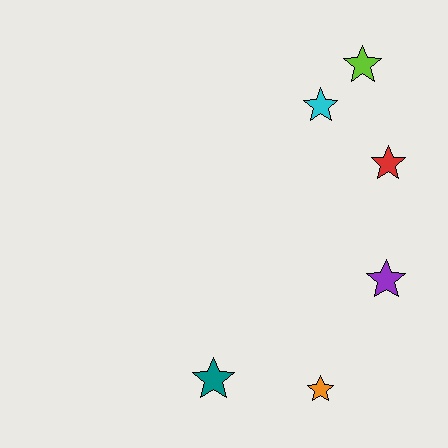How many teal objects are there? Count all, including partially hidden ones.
There is 1 teal object.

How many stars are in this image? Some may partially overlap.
There are 6 stars.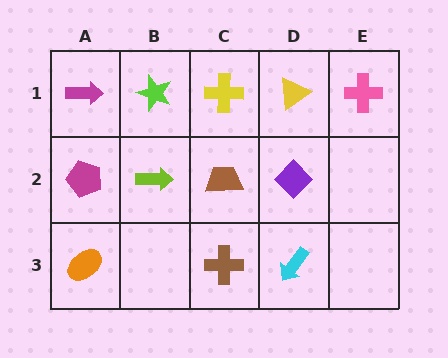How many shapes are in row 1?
5 shapes.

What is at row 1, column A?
A magenta arrow.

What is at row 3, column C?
A brown cross.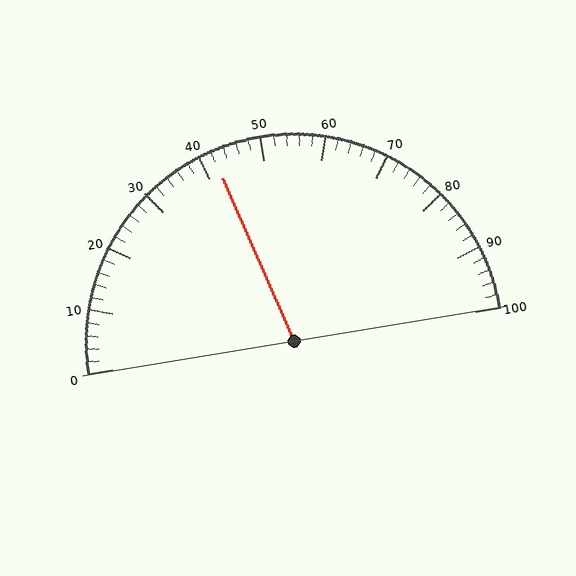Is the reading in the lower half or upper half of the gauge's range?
The reading is in the lower half of the range (0 to 100).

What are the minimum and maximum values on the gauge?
The gauge ranges from 0 to 100.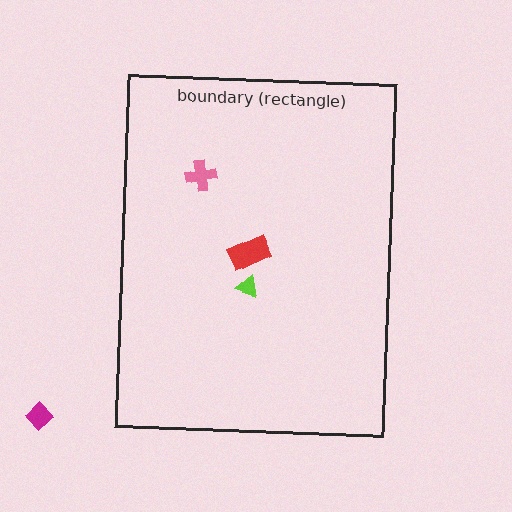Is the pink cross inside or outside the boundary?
Inside.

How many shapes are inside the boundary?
3 inside, 1 outside.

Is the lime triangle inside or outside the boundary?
Inside.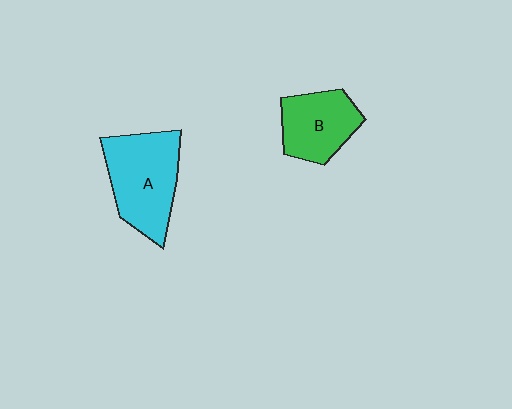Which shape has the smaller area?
Shape B (green).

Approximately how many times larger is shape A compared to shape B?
Approximately 1.4 times.